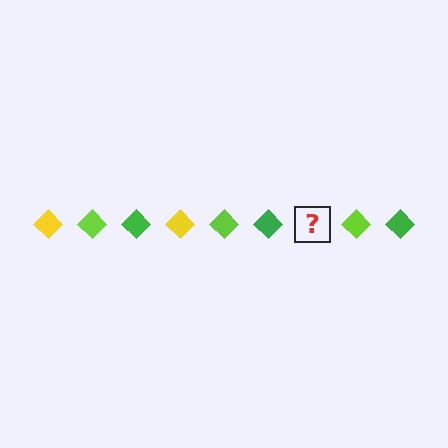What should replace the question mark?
The question mark should be replaced with a yellow diamond.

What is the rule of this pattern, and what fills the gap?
The rule is that the pattern cycles through yellow, lime, green diamonds. The gap should be filled with a yellow diamond.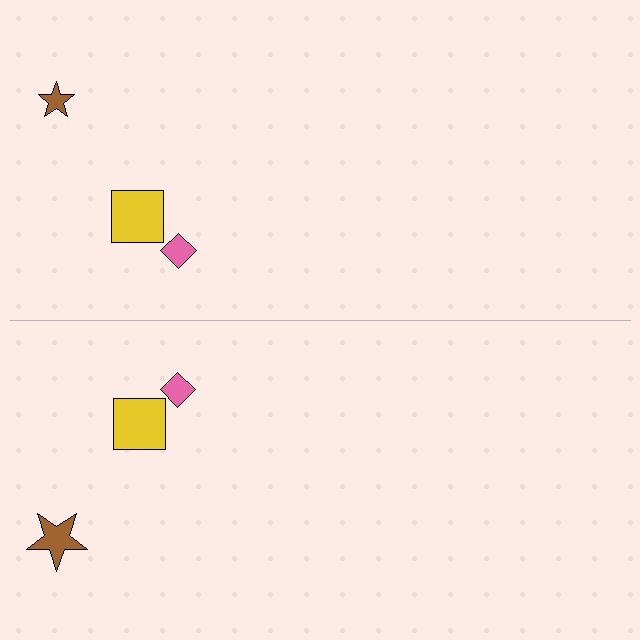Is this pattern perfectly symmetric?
No, the pattern is not perfectly symmetric. The brown star on the bottom side has a different size than its mirror counterpart.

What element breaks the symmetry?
The brown star on the bottom side has a different size than its mirror counterpart.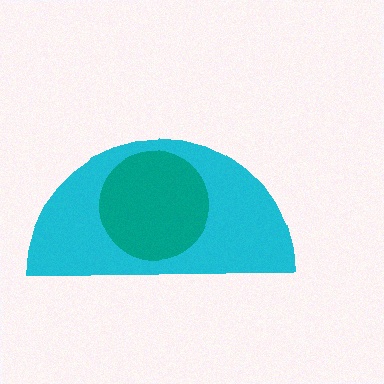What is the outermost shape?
The cyan semicircle.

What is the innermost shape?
The teal circle.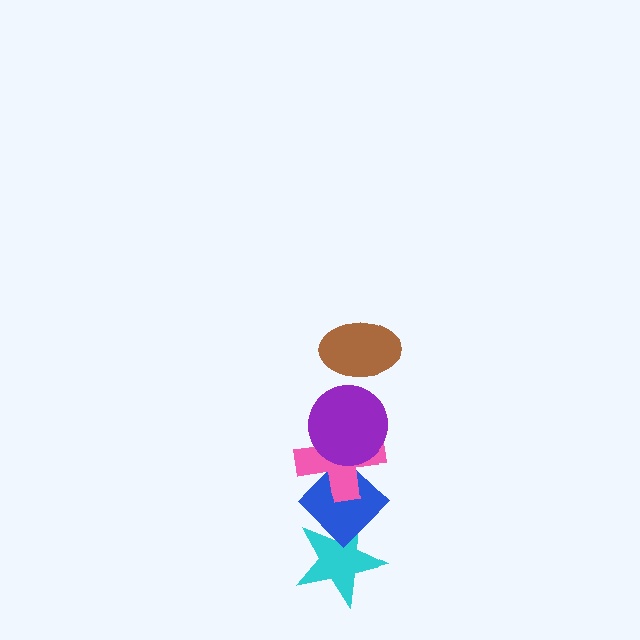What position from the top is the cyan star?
The cyan star is 5th from the top.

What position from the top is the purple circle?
The purple circle is 2nd from the top.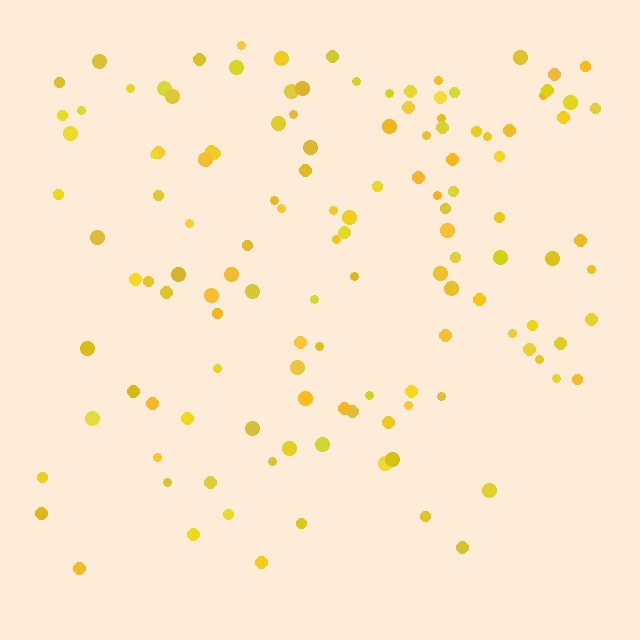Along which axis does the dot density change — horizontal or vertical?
Vertical.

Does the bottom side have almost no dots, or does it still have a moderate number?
Still a moderate number, just noticeably fewer than the top.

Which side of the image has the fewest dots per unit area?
The bottom.